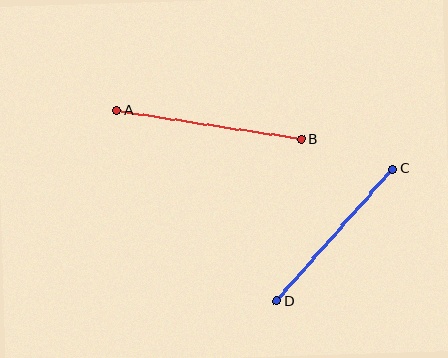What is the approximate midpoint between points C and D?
The midpoint is at approximately (334, 235) pixels.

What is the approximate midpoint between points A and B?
The midpoint is at approximately (209, 125) pixels.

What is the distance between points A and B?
The distance is approximately 186 pixels.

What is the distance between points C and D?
The distance is approximately 176 pixels.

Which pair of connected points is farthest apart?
Points A and B are farthest apart.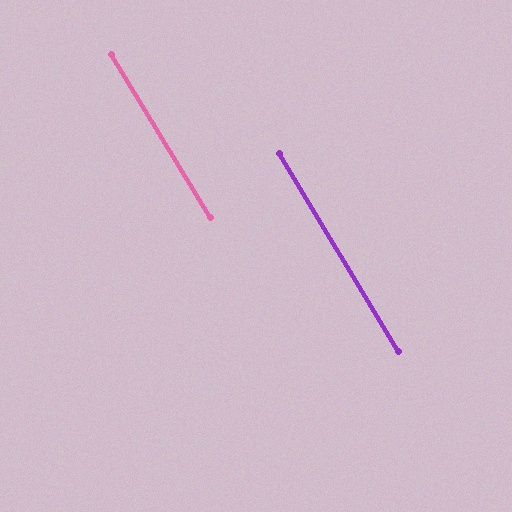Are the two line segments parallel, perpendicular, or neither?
Parallel — their directions differ by only 0.0°.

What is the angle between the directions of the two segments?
Approximately 0 degrees.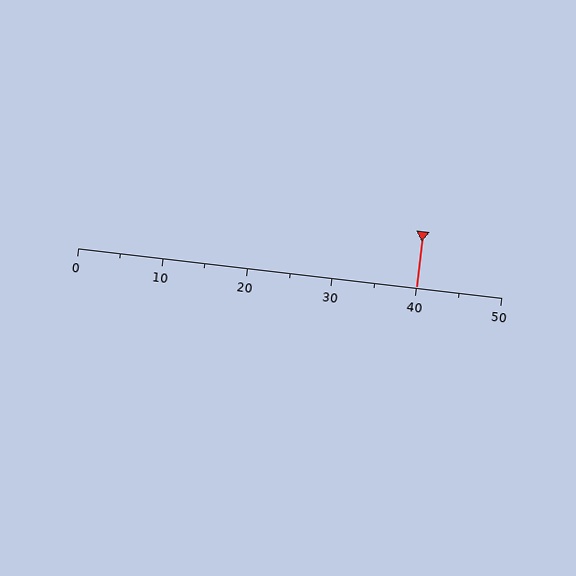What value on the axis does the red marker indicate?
The marker indicates approximately 40.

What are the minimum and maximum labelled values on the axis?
The axis runs from 0 to 50.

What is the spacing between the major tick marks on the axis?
The major ticks are spaced 10 apart.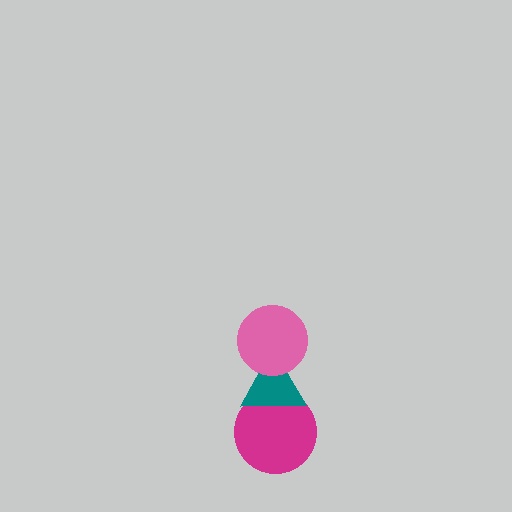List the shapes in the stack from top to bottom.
From top to bottom: the pink circle, the teal triangle, the magenta circle.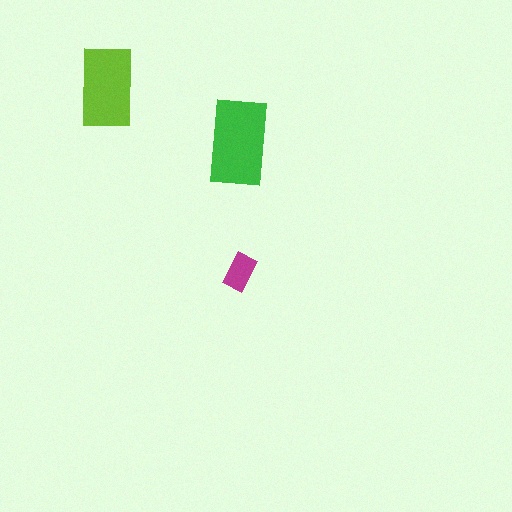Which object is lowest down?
The magenta rectangle is bottommost.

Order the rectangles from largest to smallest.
the green one, the lime one, the magenta one.